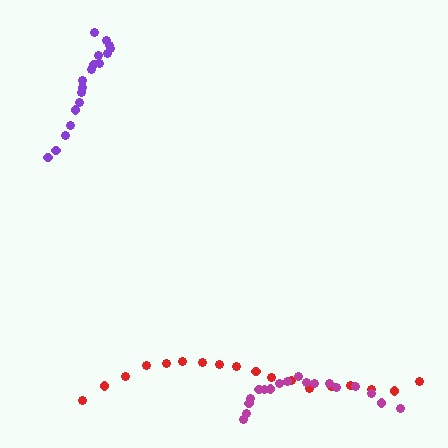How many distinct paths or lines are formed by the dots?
There are 3 distinct paths.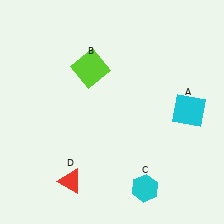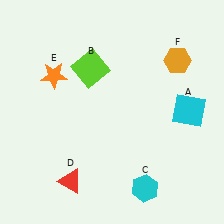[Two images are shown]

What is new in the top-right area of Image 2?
An orange hexagon (F) was added in the top-right area of Image 2.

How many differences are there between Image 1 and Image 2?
There are 2 differences between the two images.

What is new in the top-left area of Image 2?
An orange star (E) was added in the top-left area of Image 2.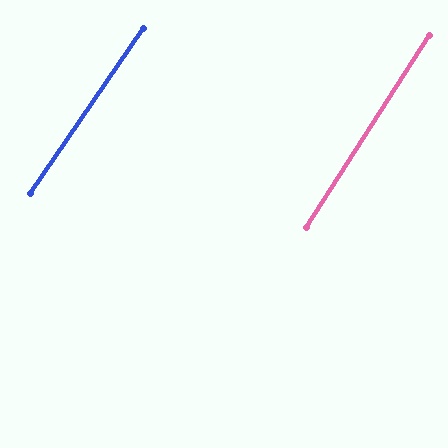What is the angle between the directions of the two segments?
Approximately 2 degrees.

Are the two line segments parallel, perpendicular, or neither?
Parallel — their directions differ by only 1.8°.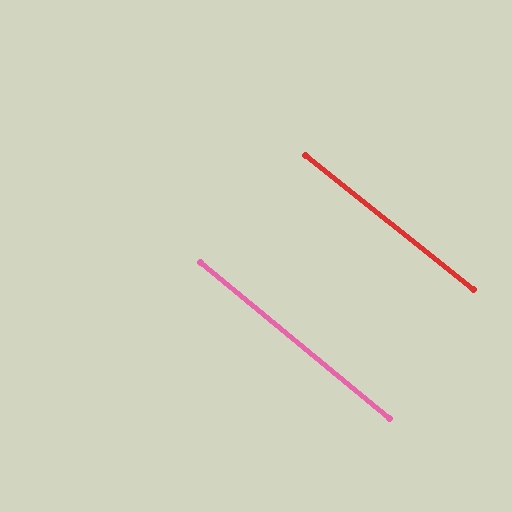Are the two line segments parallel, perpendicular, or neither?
Parallel — their directions differ by only 1.0°.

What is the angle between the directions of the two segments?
Approximately 1 degree.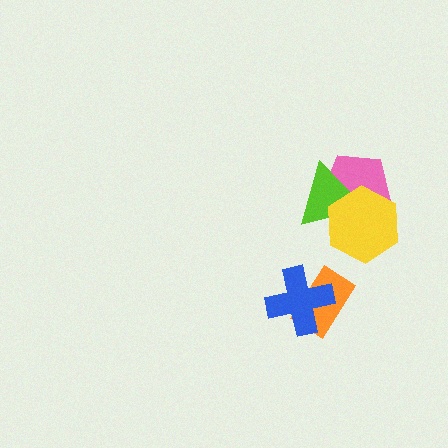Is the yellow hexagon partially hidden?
No, no other shape covers it.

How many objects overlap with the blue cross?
1 object overlaps with the blue cross.